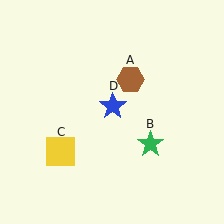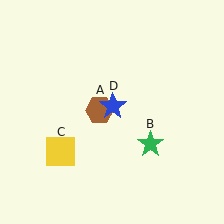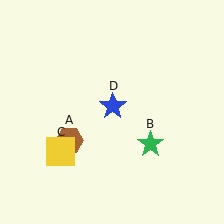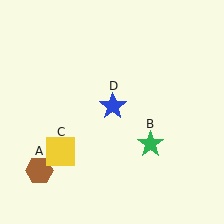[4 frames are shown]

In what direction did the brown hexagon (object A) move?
The brown hexagon (object A) moved down and to the left.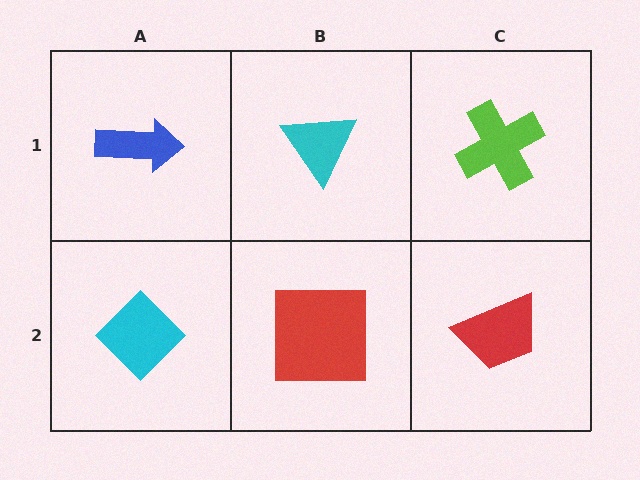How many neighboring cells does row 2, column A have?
2.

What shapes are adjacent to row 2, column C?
A lime cross (row 1, column C), a red square (row 2, column B).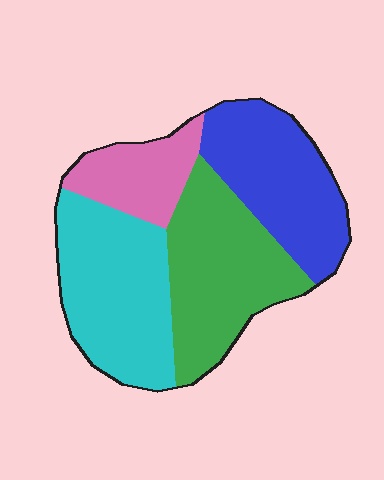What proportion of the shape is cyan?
Cyan takes up about one third (1/3) of the shape.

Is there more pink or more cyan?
Cyan.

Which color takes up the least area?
Pink, at roughly 15%.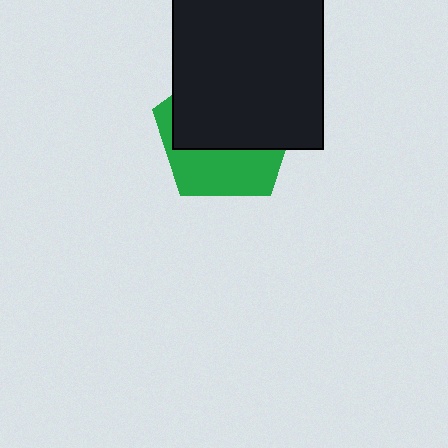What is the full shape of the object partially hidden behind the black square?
The partially hidden object is a green pentagon.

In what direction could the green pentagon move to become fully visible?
The green pentagon could move down. That would shift it out from behind the black square entirely.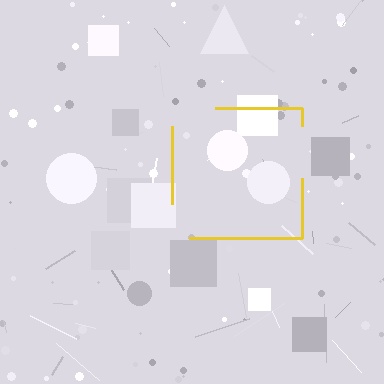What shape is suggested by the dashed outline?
The dashed outline suggests a square.